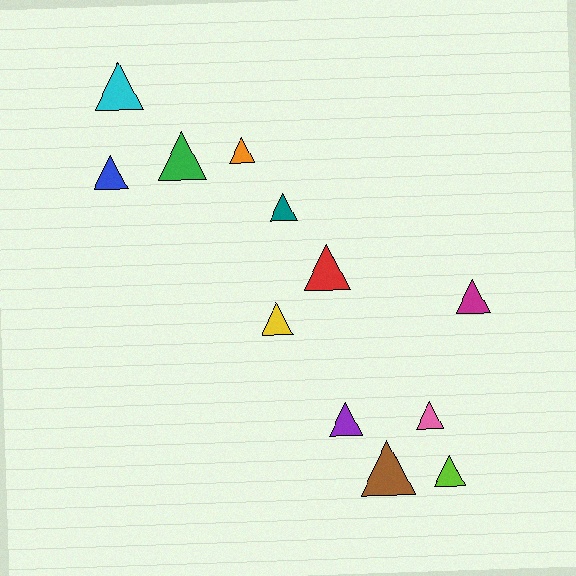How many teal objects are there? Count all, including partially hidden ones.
There is 1 teal object.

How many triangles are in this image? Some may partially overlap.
There are 12 triangles.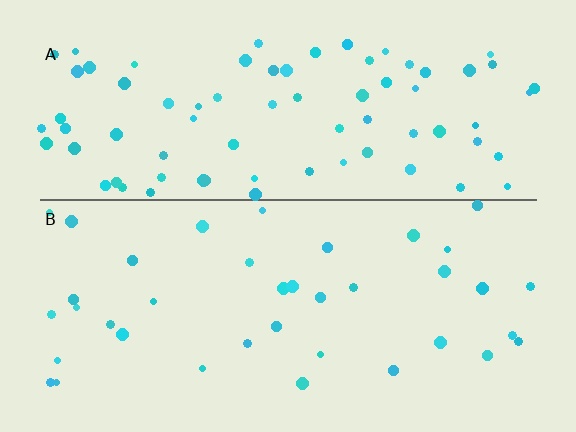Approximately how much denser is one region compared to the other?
Approximately 2.0× — region A over region B.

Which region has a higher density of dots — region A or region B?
A (the top).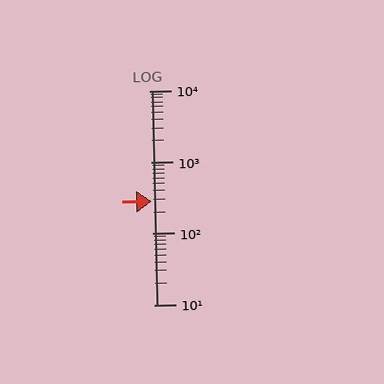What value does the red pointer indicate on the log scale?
The pointer indicates approximately 280.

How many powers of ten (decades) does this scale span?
The scale spans 3 decades, from 10 to 10000.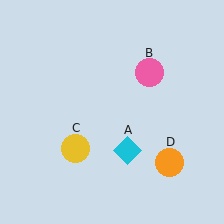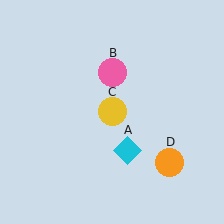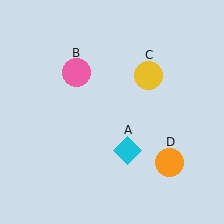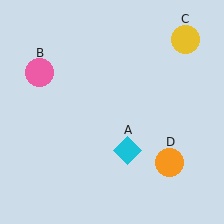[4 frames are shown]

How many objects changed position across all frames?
2 objects changed position: pink circle (object B), yellow circle (object C).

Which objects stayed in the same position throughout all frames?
Cyan diamond (object A) and orange circle (object D) remained stationary.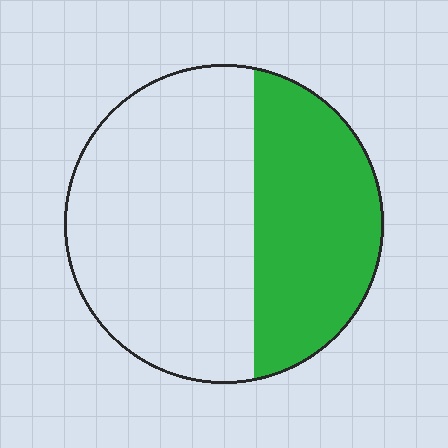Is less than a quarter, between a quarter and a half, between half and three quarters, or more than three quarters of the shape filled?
Between a quarter and a half.